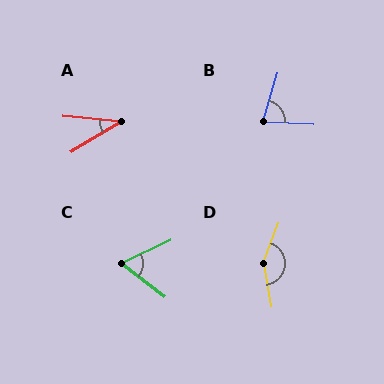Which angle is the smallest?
A, at approximately 36 degrees.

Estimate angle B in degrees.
Approximately 76 degrees.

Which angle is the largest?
D, at approximately 149 degrees.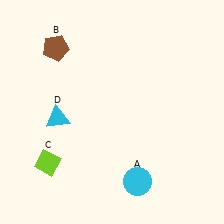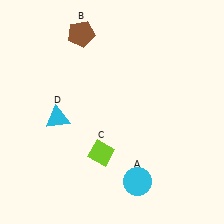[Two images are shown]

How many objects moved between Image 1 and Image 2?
2 objects moved between the two images.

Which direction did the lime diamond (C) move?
The lime diamond (C) moved right.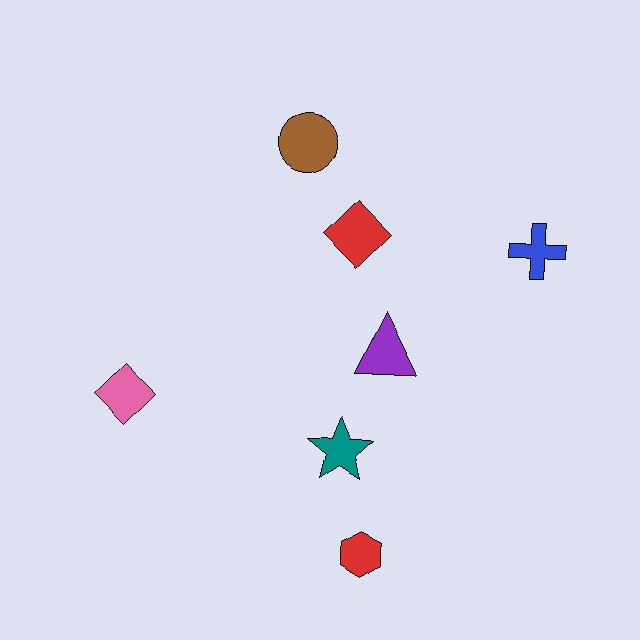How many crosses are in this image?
There is 1 cross.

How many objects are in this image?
There are 7 objects.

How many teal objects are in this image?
There is 1 teal object.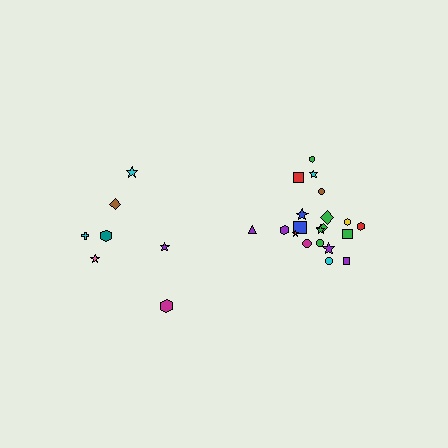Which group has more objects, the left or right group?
The right group.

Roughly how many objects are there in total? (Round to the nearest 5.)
Roughly 30 objects in total.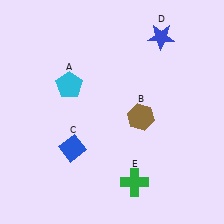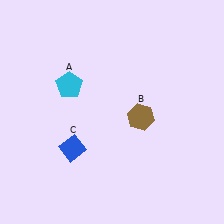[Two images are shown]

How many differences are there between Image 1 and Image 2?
There are 2 differences between the two images.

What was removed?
The blue star (D), the green cross (E) were removed in Image 2.